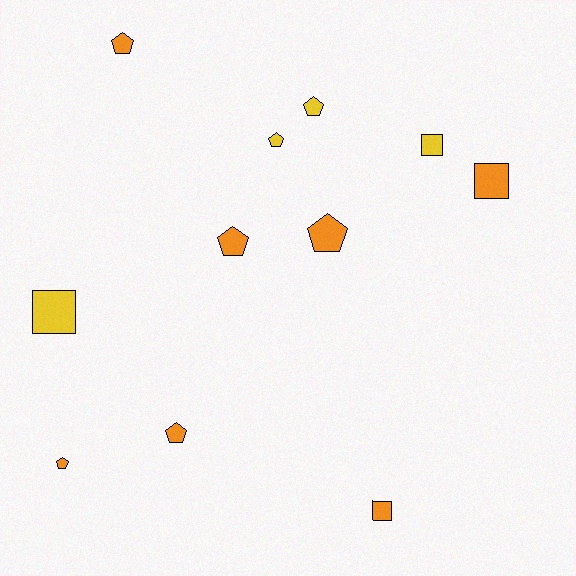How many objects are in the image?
There are 11 objects.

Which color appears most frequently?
Orange, with 7 objects.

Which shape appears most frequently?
Pentagon, with 7 objects.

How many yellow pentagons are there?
There are 2 yellow pentagons.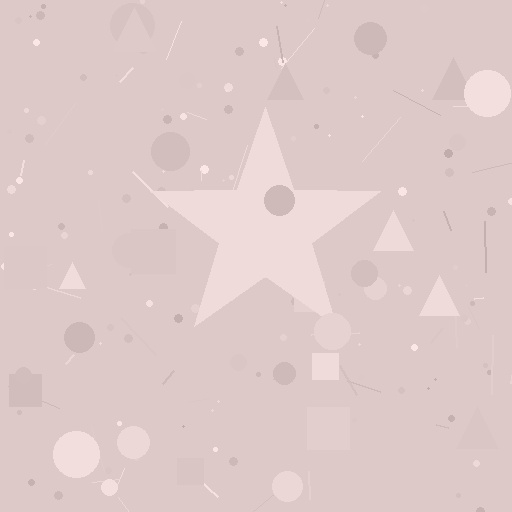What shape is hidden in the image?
A star is hidden in the image.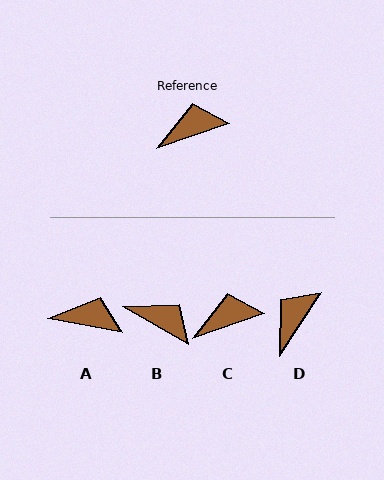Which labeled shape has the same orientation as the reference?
C.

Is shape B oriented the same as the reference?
No, it is off by about 50 degrees.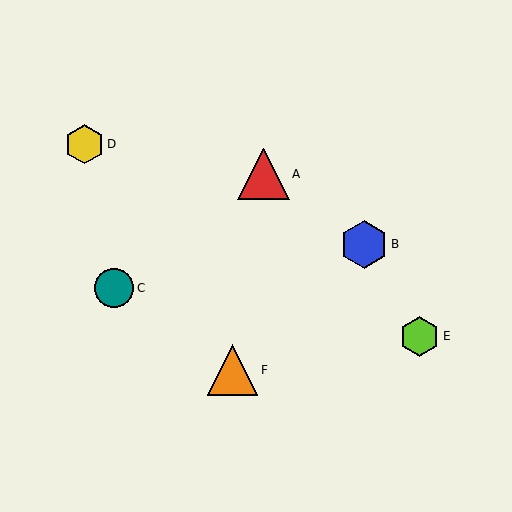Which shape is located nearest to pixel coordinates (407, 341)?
The lime hexagon (labeled E) at (420, 336) is nearest to that location.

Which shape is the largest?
The red triangle (labeled A) is the largest.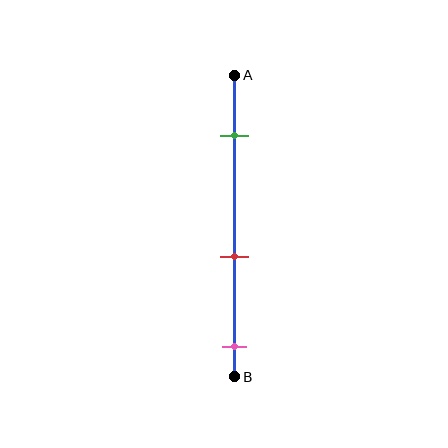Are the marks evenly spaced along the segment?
Yes, the marks are approximately evenly spaced.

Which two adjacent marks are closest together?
The red and pink marks are the closest adjacent pair.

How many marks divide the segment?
There are 3 marks dividing the segment.